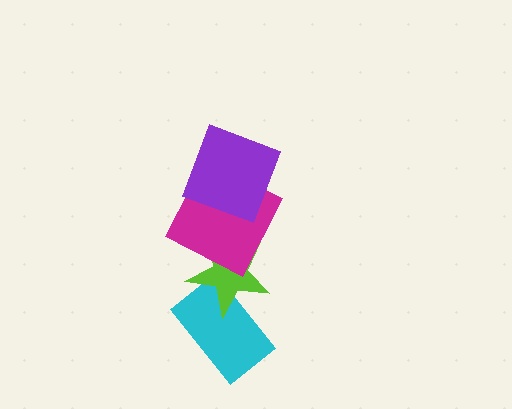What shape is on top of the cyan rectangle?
The lime star is on top of the cyan rectangle.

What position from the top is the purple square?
The purple square is 1st from the top.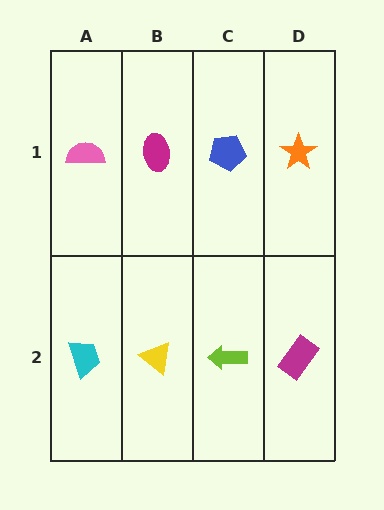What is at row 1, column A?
A pink semicircle.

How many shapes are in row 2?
4 shapes.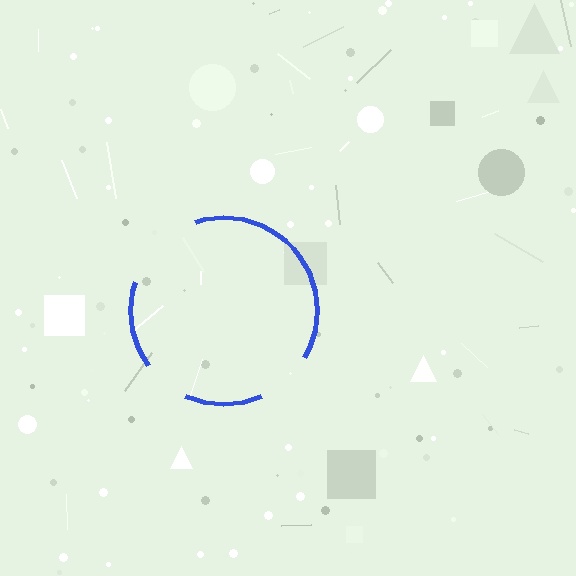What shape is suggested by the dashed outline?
The dashed outline suggests a circle.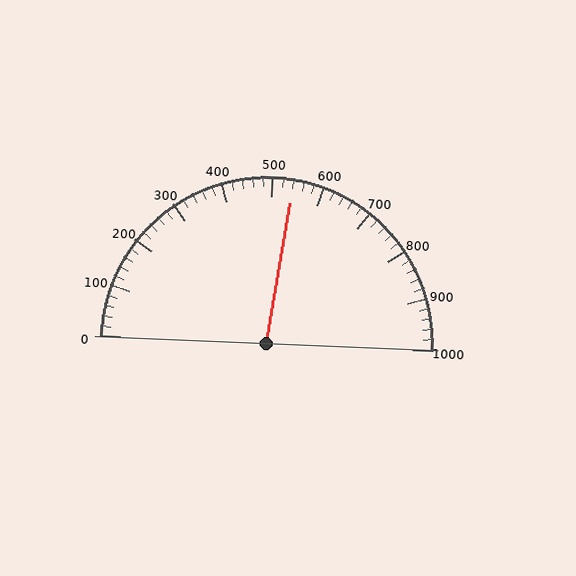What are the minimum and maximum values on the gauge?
The gauge ranges from 0 to 1000.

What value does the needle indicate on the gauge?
The needle indicates approximately 540.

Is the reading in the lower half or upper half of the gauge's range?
The reading is in the upper half of the range (0 to 1000).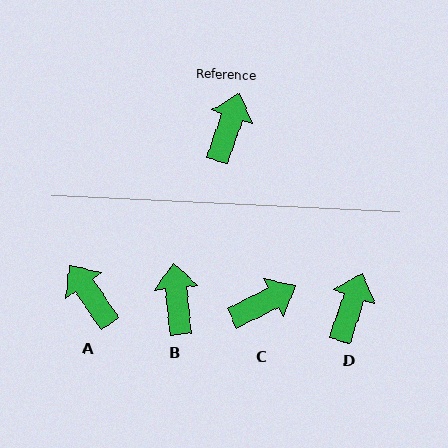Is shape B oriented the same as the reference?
No, it is off by about 24 degrees.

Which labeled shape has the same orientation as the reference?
D.